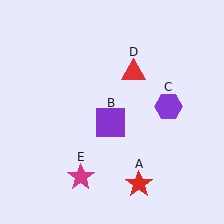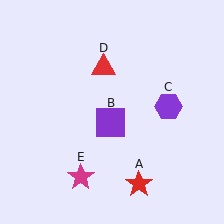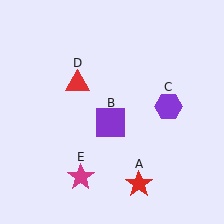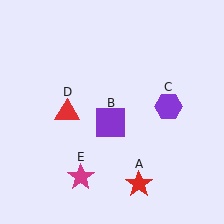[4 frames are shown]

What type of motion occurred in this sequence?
The red triangle (object D) rotated counterclockwise around the center of the scene.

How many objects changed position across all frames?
1 object changed position: red triangle (object D).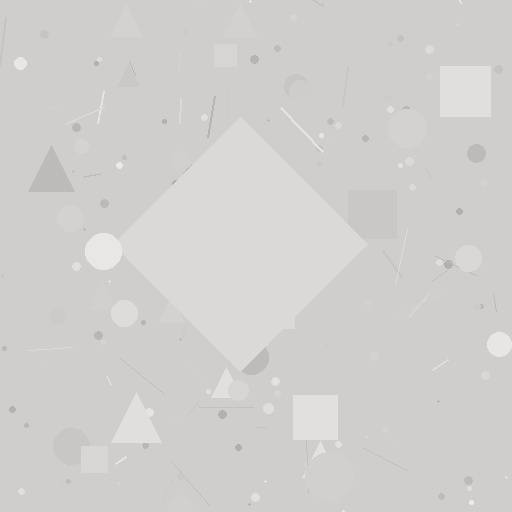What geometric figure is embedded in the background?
A diamond is embedded in the background.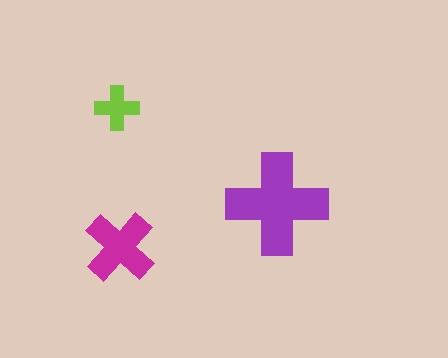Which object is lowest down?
The magenta cross is bottommost.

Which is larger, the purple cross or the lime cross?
The purple one.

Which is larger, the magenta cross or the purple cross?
The purple one.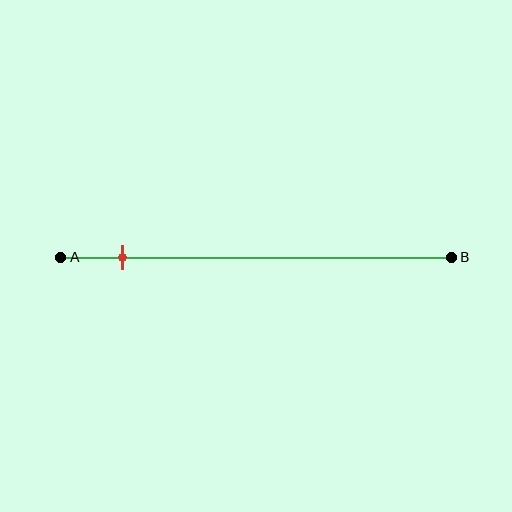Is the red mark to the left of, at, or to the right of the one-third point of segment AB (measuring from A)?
The red mark is to the left of the one-third point of segment AB.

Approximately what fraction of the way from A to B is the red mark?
The red mark is approximately 15% of the way from A to B.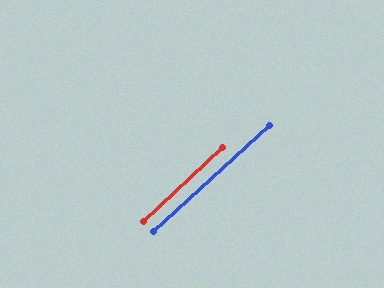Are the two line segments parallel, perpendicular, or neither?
Parallel — their directions differ by only 0.6°.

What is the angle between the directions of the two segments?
Approximately 1 degree.